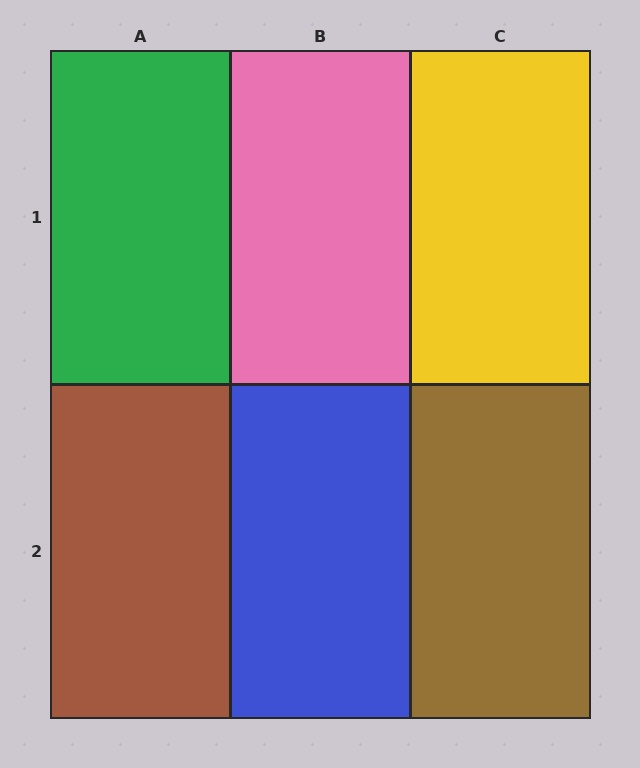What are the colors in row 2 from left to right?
Brown, blue, brown.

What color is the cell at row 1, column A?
Green.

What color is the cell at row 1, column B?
Pink.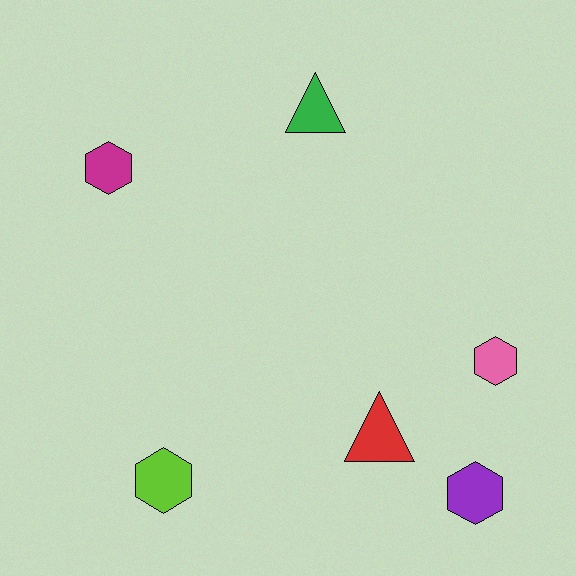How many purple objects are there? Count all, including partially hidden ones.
There is 1 purple object.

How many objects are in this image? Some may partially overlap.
There are 6 objects.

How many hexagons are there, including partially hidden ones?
There are 4 hexagons.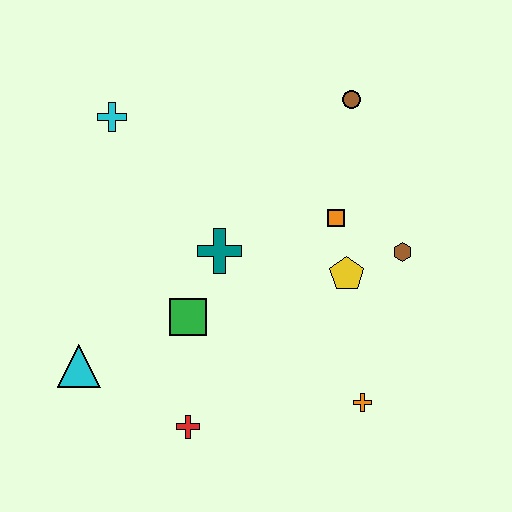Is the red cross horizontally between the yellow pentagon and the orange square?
No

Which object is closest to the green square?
The teal cross is closest to the green square.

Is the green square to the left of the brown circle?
Yes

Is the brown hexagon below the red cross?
No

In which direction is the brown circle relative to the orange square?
The brown circle is above the orange square.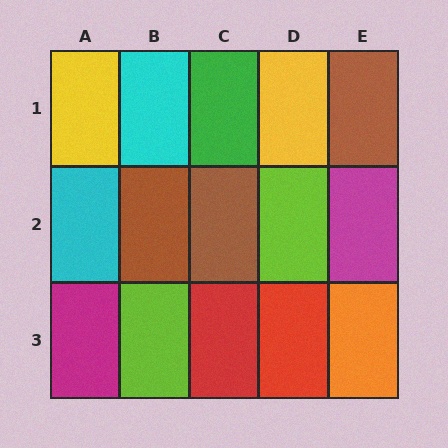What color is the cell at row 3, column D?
Red.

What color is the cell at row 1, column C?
Green.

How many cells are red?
2 cells are red.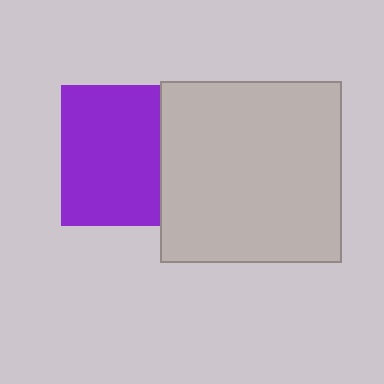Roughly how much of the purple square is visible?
Most of it is visible (roughly 70%).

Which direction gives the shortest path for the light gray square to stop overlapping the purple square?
Moving right gives the shortest separation.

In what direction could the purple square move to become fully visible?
The purple square could move left. That would shift it out from behind the light gray square entirely.